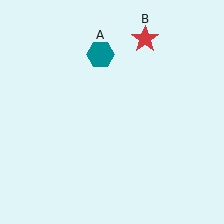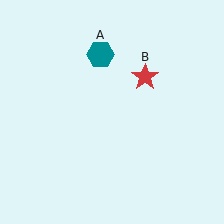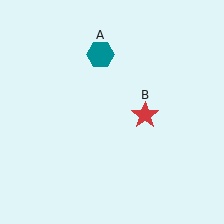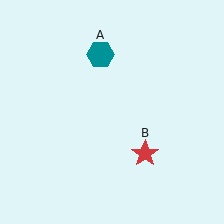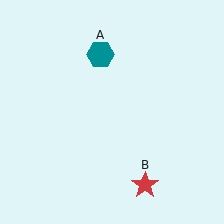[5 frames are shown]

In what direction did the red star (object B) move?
The red star (object B) moved down.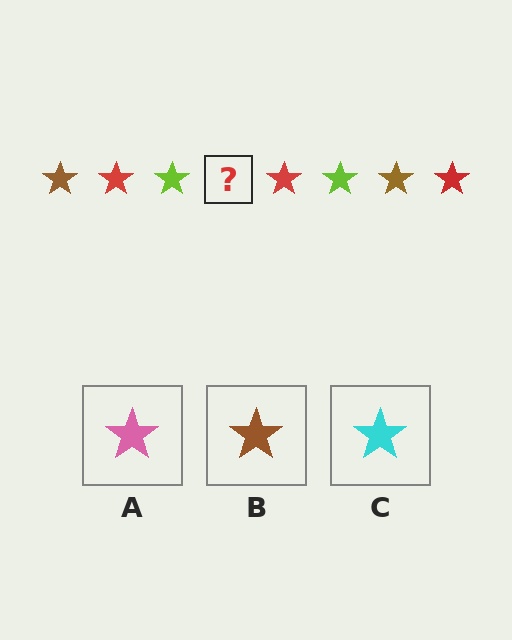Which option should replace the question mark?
Option B.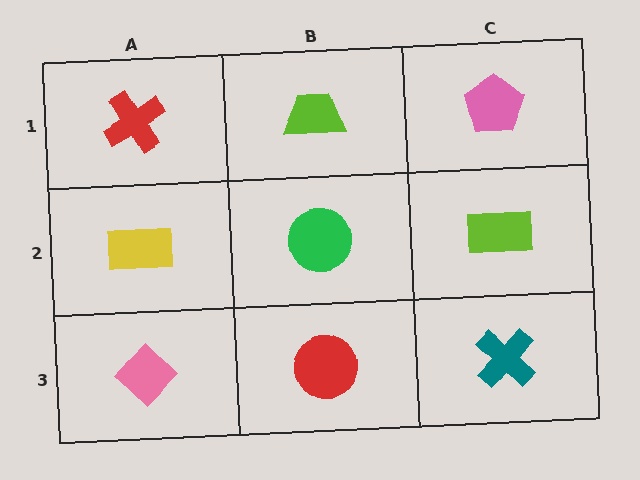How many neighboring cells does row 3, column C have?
2.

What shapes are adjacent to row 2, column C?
A pink pentagon (row 1, column C), a teal cross (row 3, column C), a green circle (row 2, column B).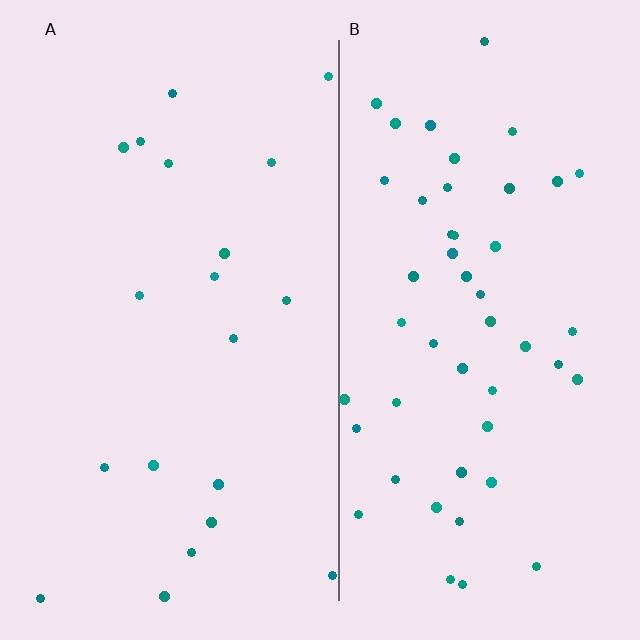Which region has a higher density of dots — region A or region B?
B (the right).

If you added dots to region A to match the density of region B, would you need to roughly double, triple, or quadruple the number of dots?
Approximately double.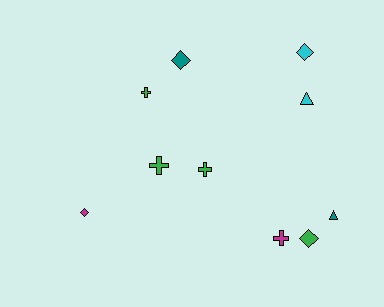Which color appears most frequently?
Green, with 4 objects.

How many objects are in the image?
There are 10 objects.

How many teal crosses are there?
There are no teal crosses.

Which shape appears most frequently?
Diamond, with 4 objects.